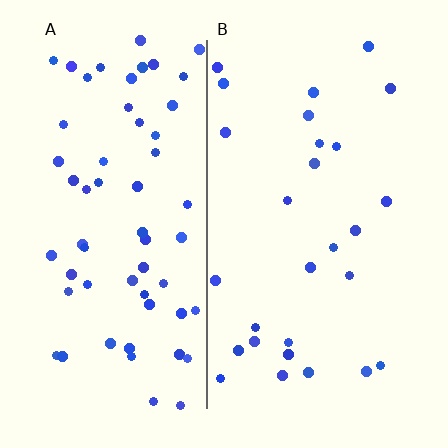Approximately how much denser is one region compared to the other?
Approximately 2.2× — region A over region B.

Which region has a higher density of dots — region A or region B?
A (the left).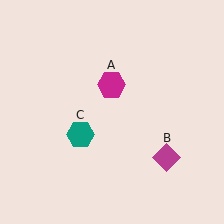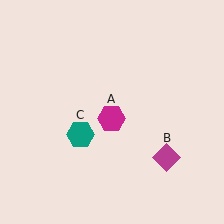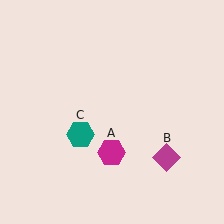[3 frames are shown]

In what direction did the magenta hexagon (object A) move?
The magenta hexagon (object A) moved down.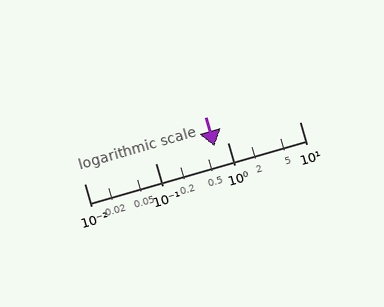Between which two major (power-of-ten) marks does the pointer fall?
The pointer is between 0.1 and 1.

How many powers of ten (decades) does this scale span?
The scale spans 3 decades, from 0.01 to 10.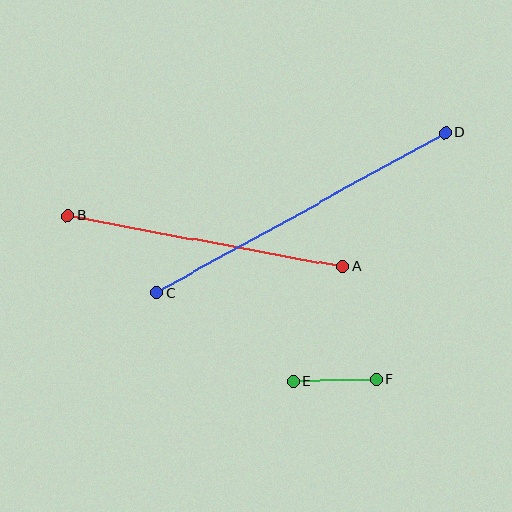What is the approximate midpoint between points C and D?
The midpoint is at approximately (301, 213) pixels.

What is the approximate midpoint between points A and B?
The midpoint is at approximately (205, 241) pixels.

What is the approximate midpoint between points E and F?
The midpoint is at approximately (335, 380) pixels.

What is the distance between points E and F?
The distance is approximately 83 pixels.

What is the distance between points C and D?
The distance is approximately 330 pixels.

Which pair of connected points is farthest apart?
Points C and D are farthest apart.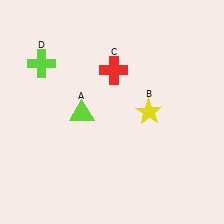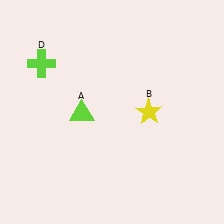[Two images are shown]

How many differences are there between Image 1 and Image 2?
There is 1 difference between the two images.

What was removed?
The red cross (C) was removed in Image 2.